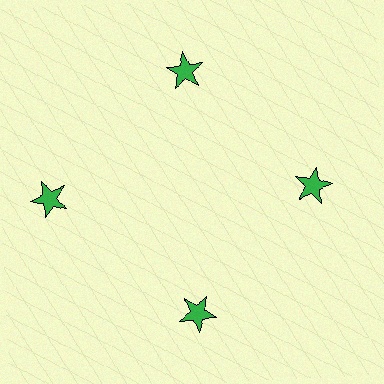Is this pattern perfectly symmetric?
No. The 4 green stars are arranged in a ring, but one element near the 9 o'clock position is pushed outward from the center, breaking the 4-fold rotational symmetry.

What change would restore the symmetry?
The symmetry would be restored by moving it inward, back onto the ring so that all 4 stars sit at equal angles and equal distance from the center.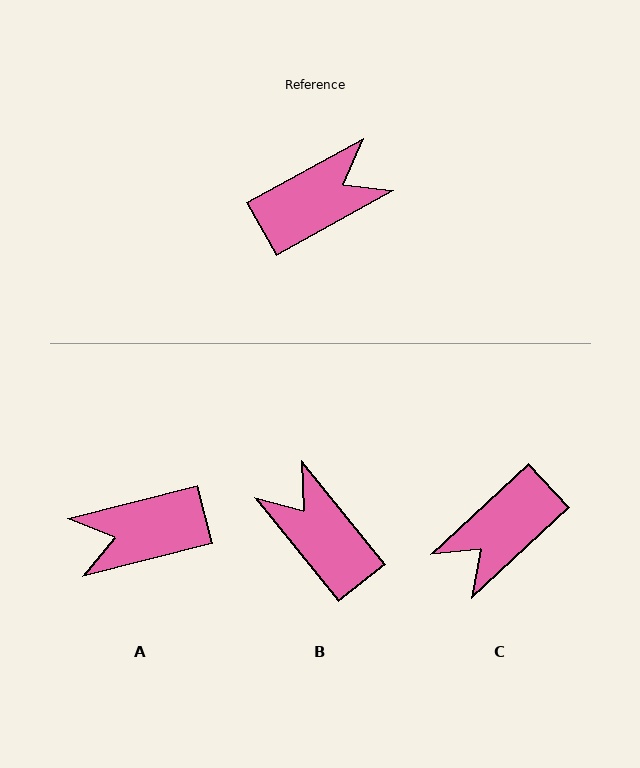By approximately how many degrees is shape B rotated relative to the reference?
Approximately 100 degrees counter-clockwise.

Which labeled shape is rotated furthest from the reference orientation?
C, about 166 degrees away.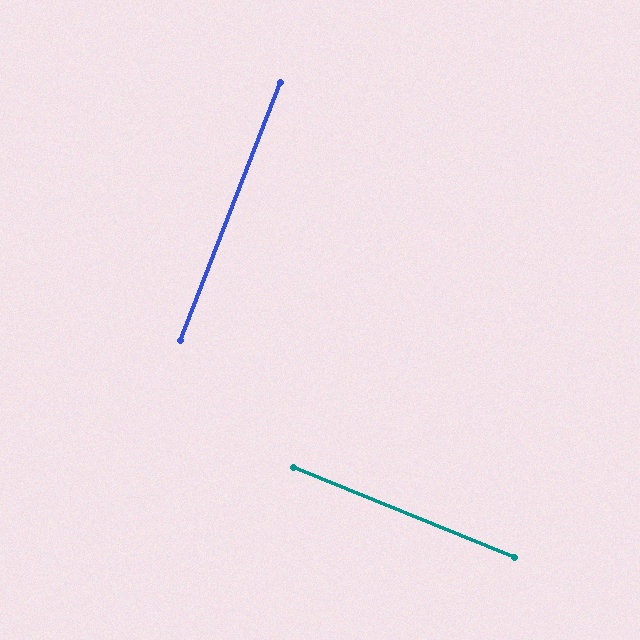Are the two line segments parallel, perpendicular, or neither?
Perpendicular — they meet at approximately 89°.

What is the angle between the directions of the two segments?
Approximately 89 degrees.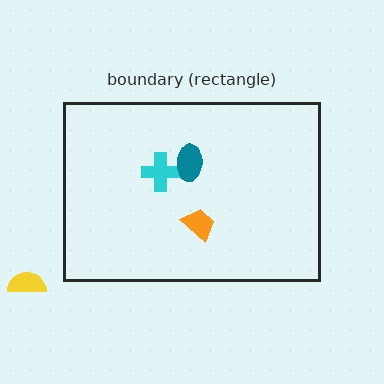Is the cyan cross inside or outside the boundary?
Inside.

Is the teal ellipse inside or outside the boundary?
Inside.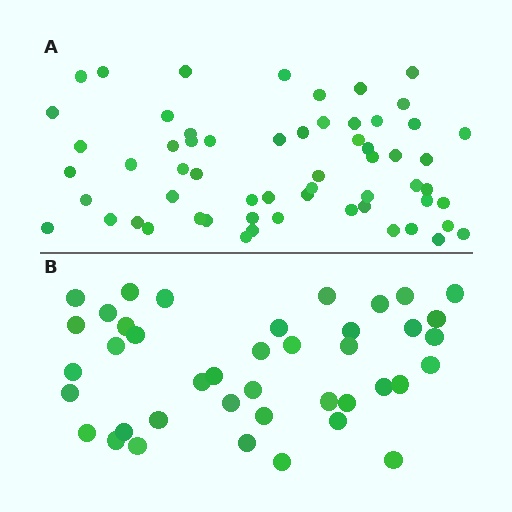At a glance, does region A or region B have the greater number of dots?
Region A (the top region) has more dots.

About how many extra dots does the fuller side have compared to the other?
Region A has approximately 20 more dots than region B.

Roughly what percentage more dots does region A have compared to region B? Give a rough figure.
About 45% more.